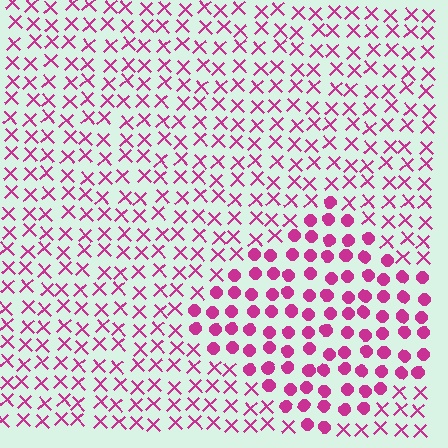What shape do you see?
I see a diamond.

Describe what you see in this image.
The image is filled with small magenta elements arranged in a uniform grid. A diamond-shaped region contains circles, while the surrounding area contains X marks. The boundary is defined purely by the change in element shape.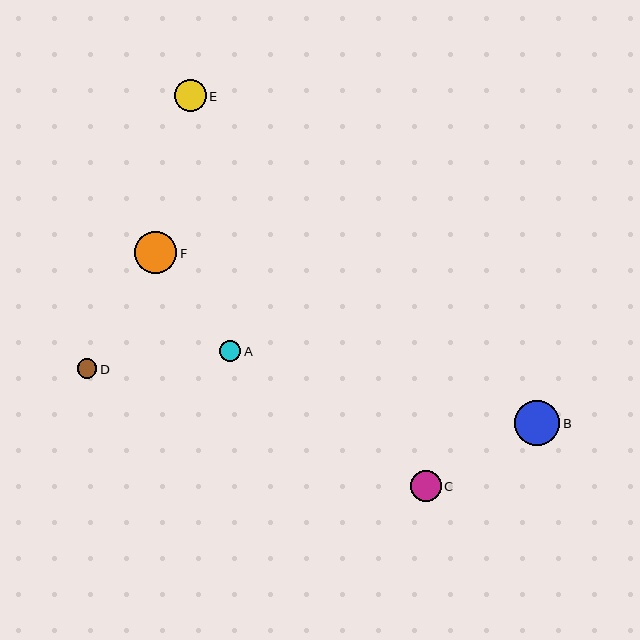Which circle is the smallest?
Circle D is the smallest with a size of approximately 19 pixels.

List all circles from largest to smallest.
From largest to smallest: B, F, E, C, A, D.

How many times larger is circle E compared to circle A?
Circle E is approximately 1.5 times the size of circle A.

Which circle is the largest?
Circle B is the largest with a size of approximately 45 pixels.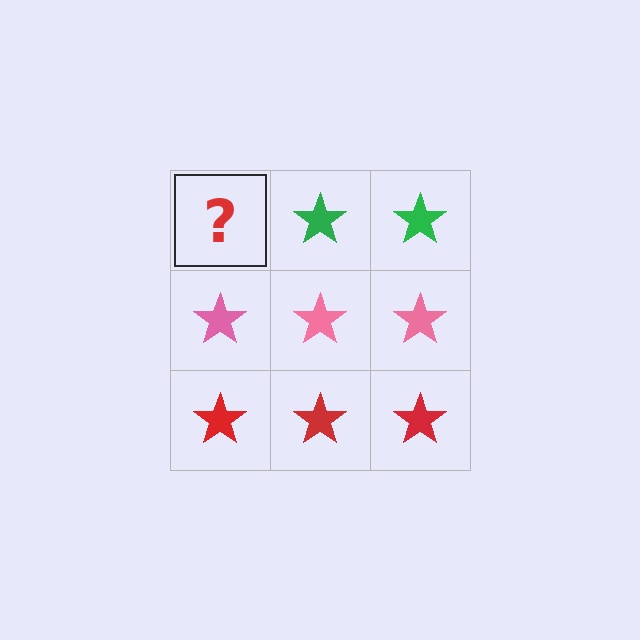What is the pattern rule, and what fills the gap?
The rule is that each row has a consistent color. The gap should be filled with a green star.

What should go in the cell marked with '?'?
The missing cell should contain a green star.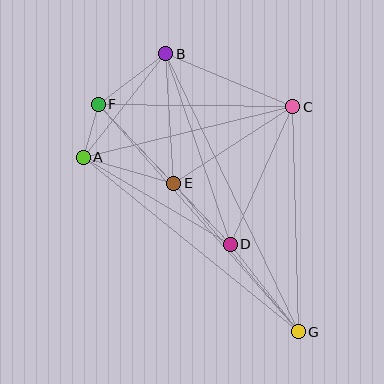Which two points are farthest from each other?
Points B and G are farthest from each other.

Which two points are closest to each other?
Points A and F are closest to each other.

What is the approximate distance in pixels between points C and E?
The distance between C and E is approximately 141 pixels.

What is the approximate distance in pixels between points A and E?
The distance between A and E is approximately 94 pixels.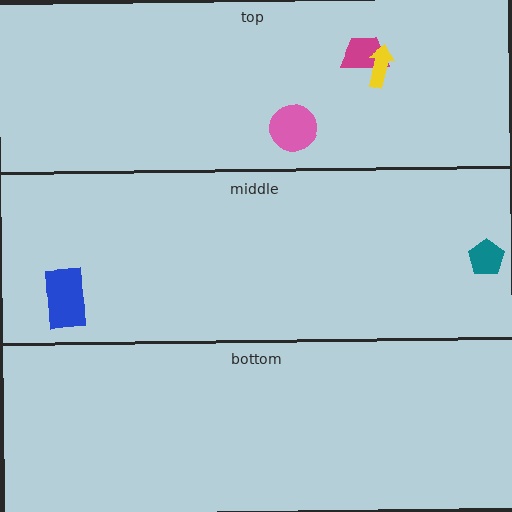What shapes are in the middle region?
The blue rectangle, the teal pentagon.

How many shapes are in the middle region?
2.